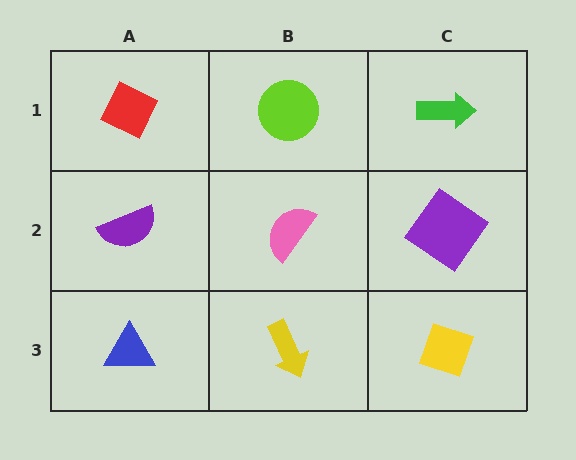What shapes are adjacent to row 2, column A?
A red diamond (row 1, column A), a blue triangle (row 3, column A), a pink semicircle (row 2, column B).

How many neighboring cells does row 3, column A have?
2.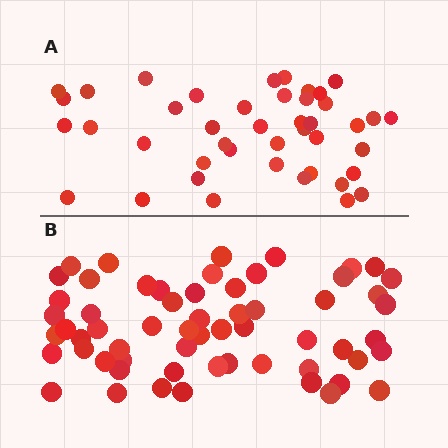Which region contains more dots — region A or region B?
Region B (the bottom region) has more dots.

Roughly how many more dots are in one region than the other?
Region B has approximately 15 more dots than region A.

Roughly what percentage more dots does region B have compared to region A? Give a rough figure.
About 40% more.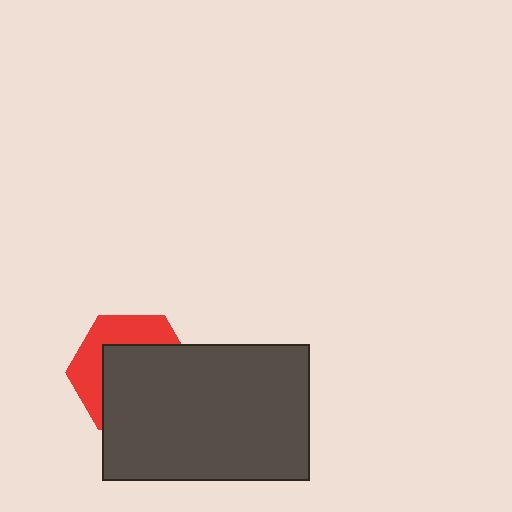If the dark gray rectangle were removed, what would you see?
You would see the complete red hexagon.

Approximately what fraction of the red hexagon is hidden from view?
Roughly 62% of the red hexagon is hidden behind the dark gray rectangle.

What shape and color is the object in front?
The object in front is a dark gray rectangle.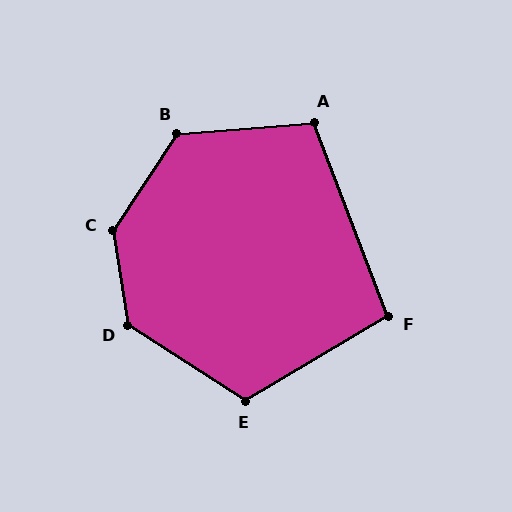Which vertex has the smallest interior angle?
F, at approximately 100 degrees.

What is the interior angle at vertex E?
Approximately 116 degrees (obtuse).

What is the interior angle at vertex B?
Approximately 128 degrees (obtuse).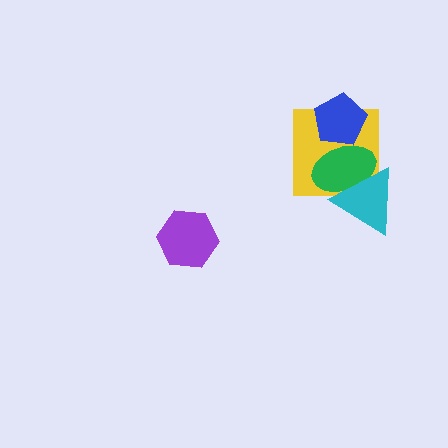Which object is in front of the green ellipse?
The cyan triangle is in front of the green ellipse.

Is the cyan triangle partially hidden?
No, no other shape covers it.